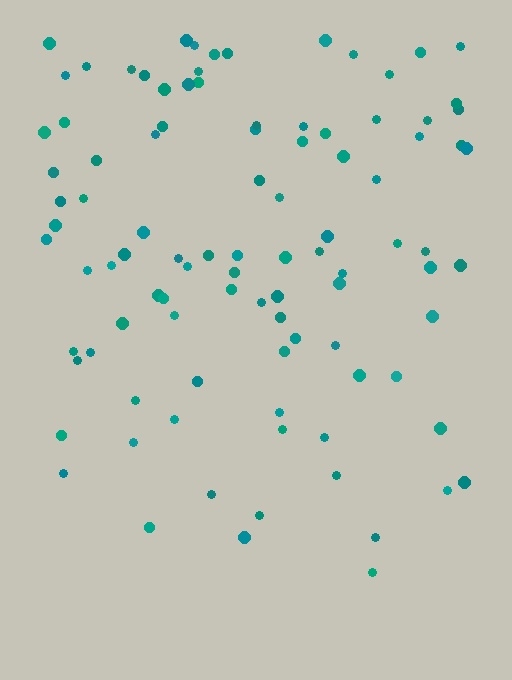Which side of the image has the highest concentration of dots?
The top.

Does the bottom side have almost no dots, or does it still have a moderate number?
Still a moderate number, just noticeably fewer than the top.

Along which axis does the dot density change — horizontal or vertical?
Vertical.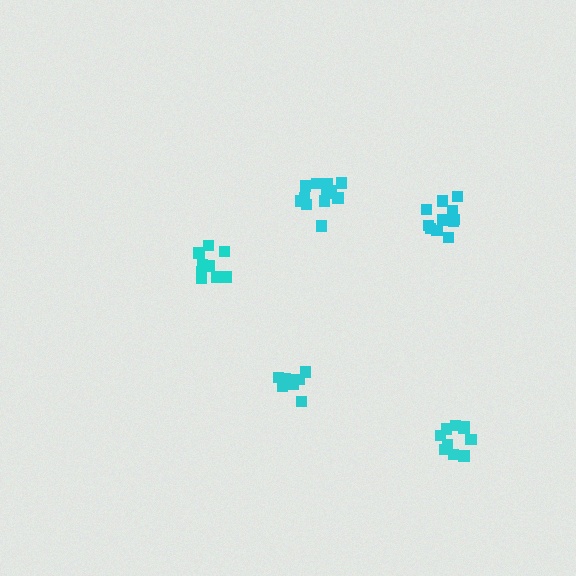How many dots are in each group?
Group 1: 9 dots, Group 2: 10 dots, Group 3: 12 dots, Group 4: 12 dots, Group 5: 9 dots (52 total).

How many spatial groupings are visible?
There are 5 spatial groupings.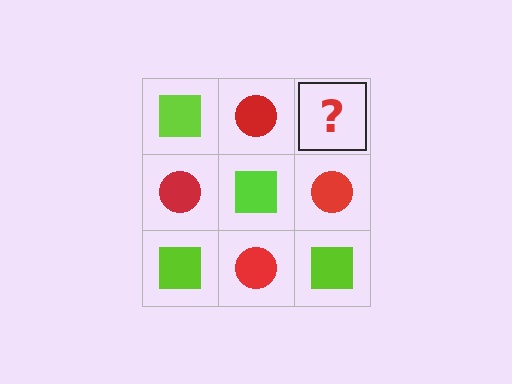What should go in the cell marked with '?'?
The missing cell should contain a lime square.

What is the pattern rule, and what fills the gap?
The rule is that it alternates lime square and red circle in a checkerboard pattern. The gap should be filled with a lime square.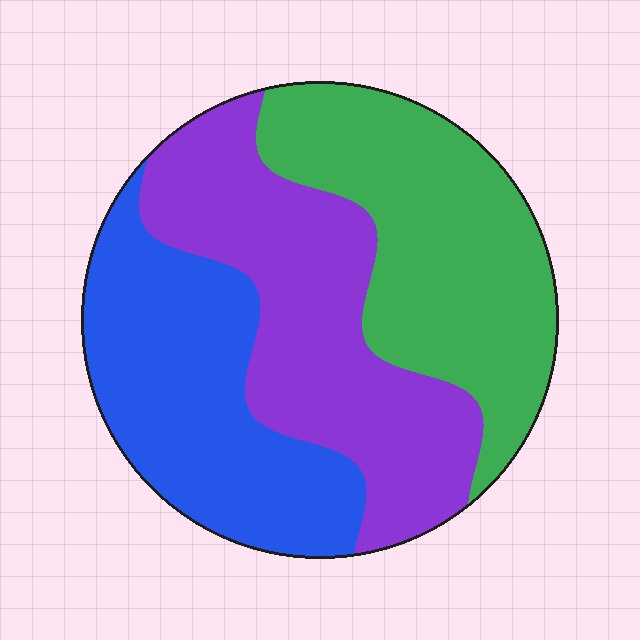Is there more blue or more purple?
Purple.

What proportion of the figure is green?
Green takes up between a third and a half of the figure.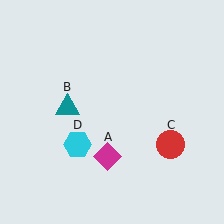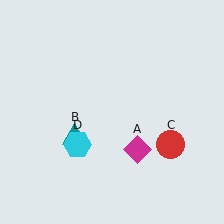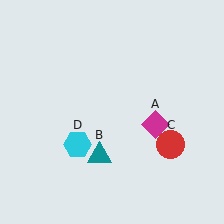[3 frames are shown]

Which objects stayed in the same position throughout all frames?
Red circle (object C) and cyan hexagon (object D) remained stationary.